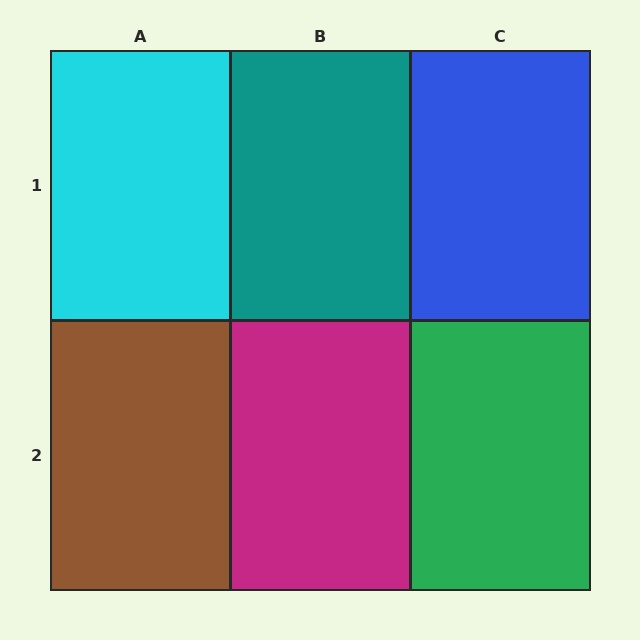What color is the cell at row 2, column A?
Brown.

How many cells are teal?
1 cell is teal.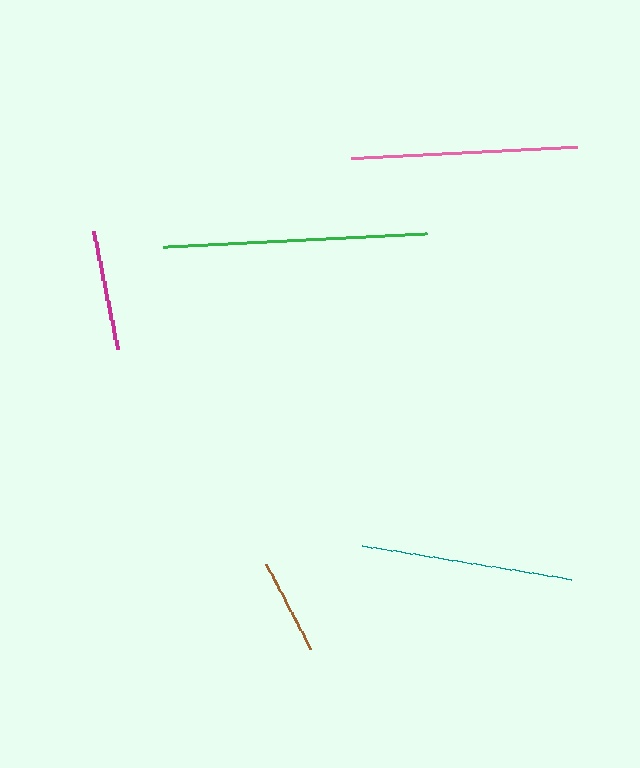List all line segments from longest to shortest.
From longest to shortest: green, pink, teal, magenta, brown.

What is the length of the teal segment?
The teal segment is approximately 212 pixels long.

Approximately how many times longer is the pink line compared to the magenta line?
The pink line is approximately 1.9 times the length of the magenta line.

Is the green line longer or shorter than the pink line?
The green line is longer than the pink line.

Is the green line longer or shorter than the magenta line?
The green line is longer than the magenta line.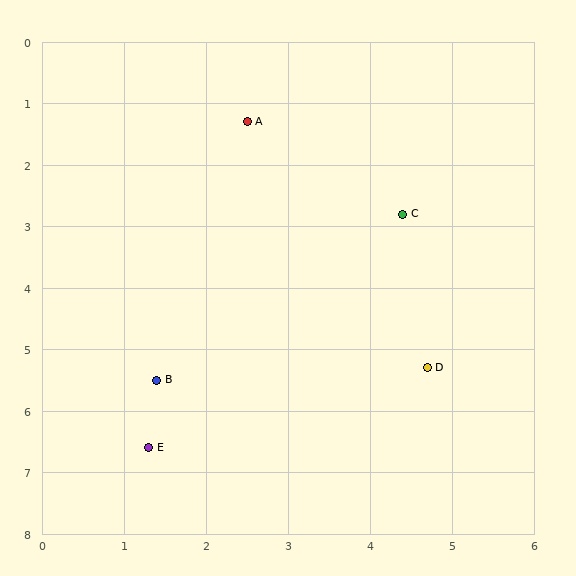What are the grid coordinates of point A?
Point A is at approximately (2.5, 1.3).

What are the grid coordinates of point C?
Point C is at approximately (4.4, 2.8).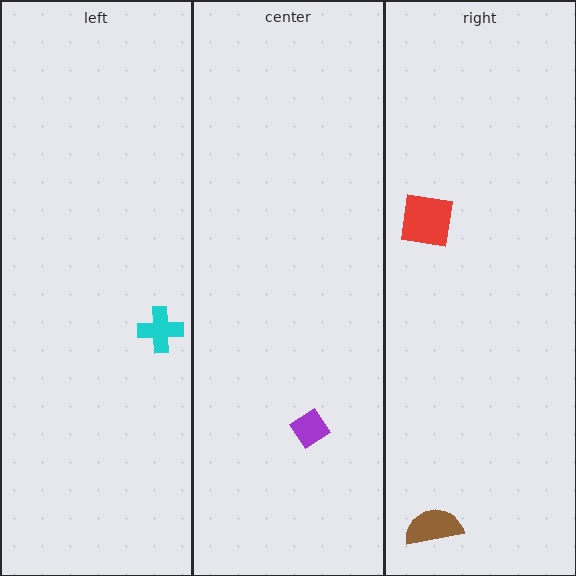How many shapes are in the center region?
1.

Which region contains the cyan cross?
The left region.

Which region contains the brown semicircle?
The right region.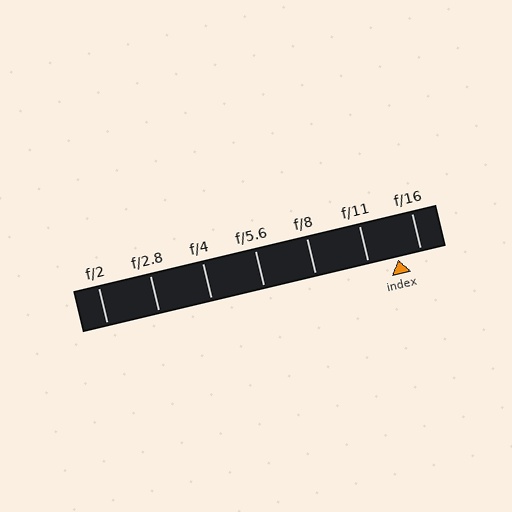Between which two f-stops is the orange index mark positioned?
The index mark is between f/11 and f/16.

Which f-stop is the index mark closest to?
The index mark is closest to f/16.